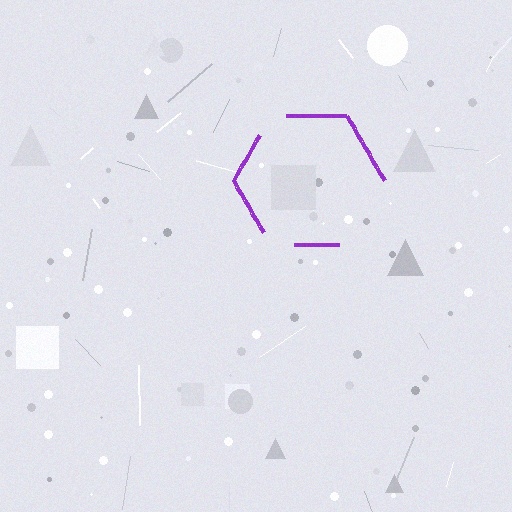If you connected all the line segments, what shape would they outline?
They would outline a hexagon.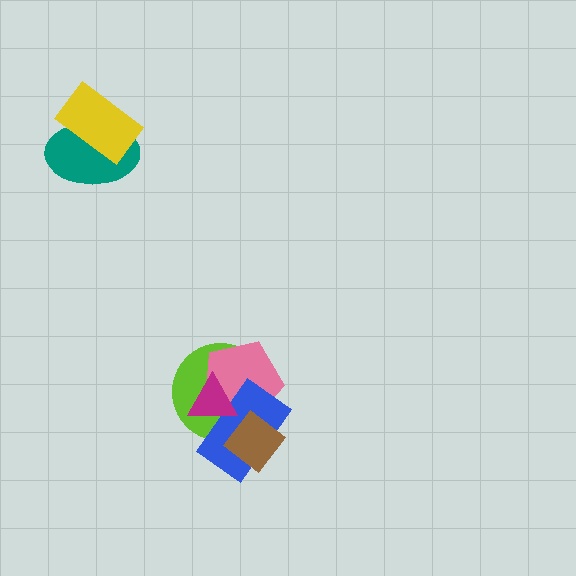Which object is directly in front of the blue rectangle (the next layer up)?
The brown diamond is directly in front of the blue rectangle.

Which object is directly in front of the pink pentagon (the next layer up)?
The blue rectangle is directly in front of the pink pentagon.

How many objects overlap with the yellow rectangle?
1 object overlaps with the yellow rectangle.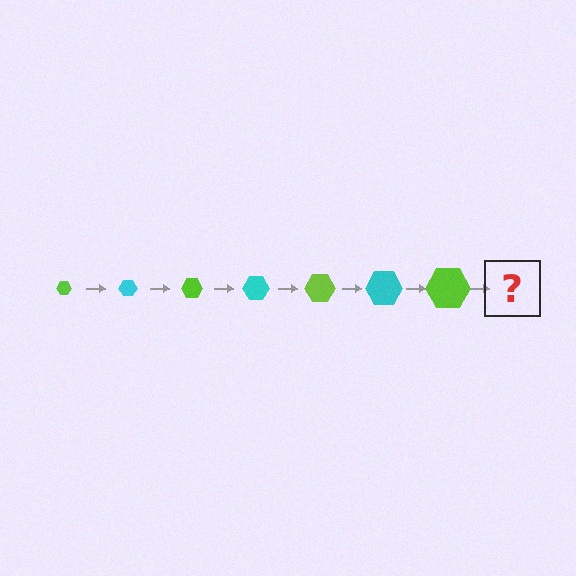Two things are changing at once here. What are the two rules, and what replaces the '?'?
The two rules are that the hexagon grows larger each step and the color cycles through lime and cyan. The '?' should be a cyan hexagon, larger than the previous one.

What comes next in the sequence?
The next element should be a cyan hexagon, larger than the previous one.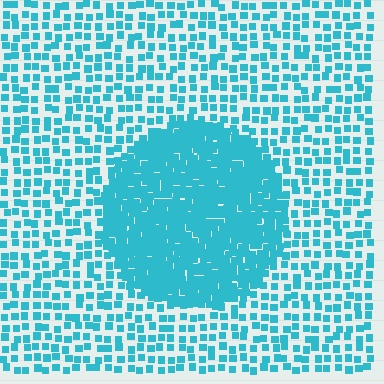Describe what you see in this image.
The image contains small cyan elements arranged at two different densities. A circle-shaped region is visible where the elements are more densely packed than the surrounding area.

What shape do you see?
I see a circle.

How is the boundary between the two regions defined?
The boundary is defined by a change in element density (approximately 2.6x ratio). All elements are the same color, size, and shape.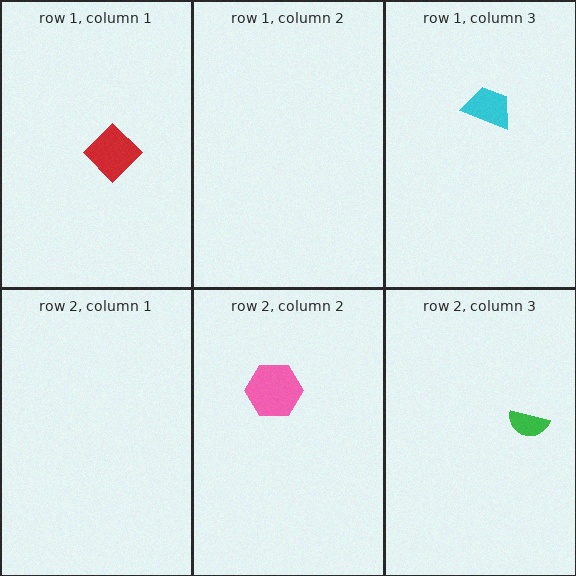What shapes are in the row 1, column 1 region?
The red diamond.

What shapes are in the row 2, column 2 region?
The pink hexagon.